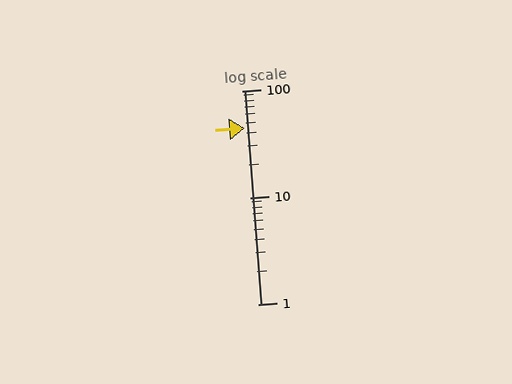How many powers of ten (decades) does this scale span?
The scale spans 2 decades, from 1 to 100.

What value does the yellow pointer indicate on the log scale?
The pointer indicates approximately 45.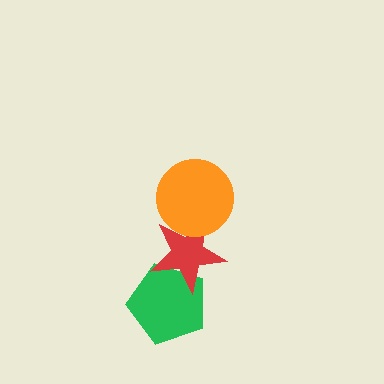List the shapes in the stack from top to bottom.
From top to bottom: the orange circle, the red star, the green pentagon.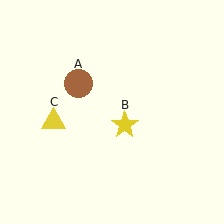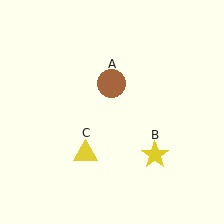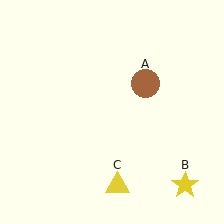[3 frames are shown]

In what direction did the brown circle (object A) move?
The brown circle (object A) moved right.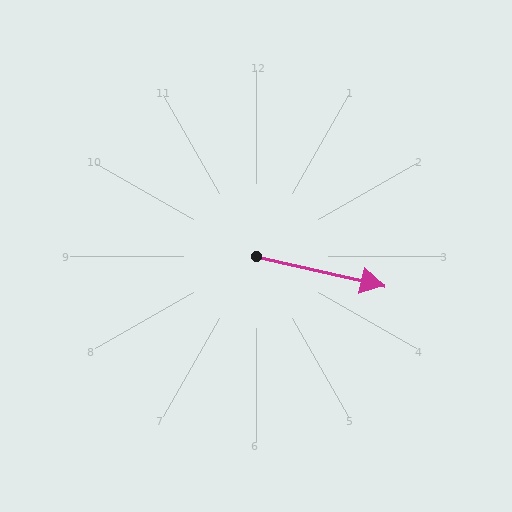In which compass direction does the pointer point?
East.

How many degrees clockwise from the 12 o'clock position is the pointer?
Approximately 103 degrees.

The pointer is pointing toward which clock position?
Roughly 3 o'clock.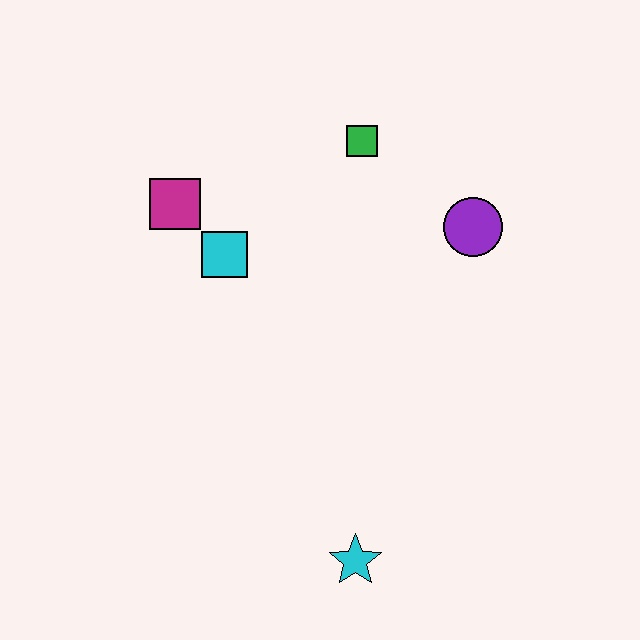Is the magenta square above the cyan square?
Yes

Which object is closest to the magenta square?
The cyan square is closest to the magenta square.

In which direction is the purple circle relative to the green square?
The purple circle is to the right of the green square.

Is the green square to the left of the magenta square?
No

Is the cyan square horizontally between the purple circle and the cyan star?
No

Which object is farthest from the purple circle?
The cyan star is farthest from the purple circle.